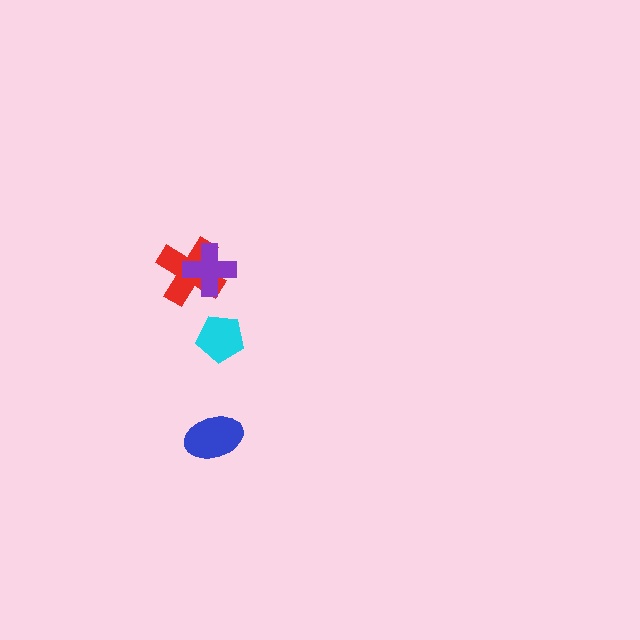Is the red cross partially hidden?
Yes, it is partially covered by another shape.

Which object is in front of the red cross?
The purple cross is in front of the red cross.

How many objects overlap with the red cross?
1 object overlaps with the red cross.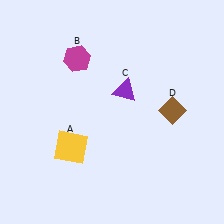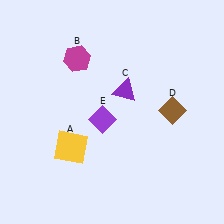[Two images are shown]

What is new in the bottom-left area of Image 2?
A purple diamond (E) was added in the bottom-left area of Image 2.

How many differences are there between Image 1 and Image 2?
There is 1 difference between the two images.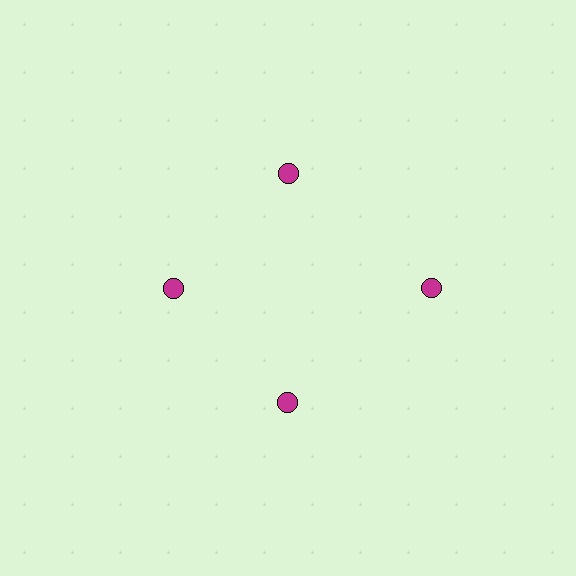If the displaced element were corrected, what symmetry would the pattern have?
It would have 4-fold rotational symmetry — the pattern would map onto itself every 90 degrees.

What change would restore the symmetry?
The symmetry would be restored by moving it inward, back onto the ring so that all 4 circles sit at equal angles and equal distance from the center.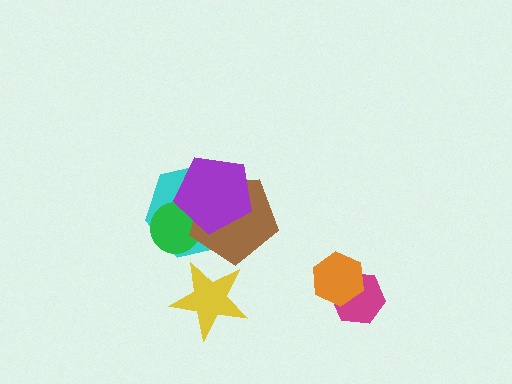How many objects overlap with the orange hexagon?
1 object overlaps with the orange hexagon.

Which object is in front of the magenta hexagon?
The orange hexagon is in front of the magenta hexagon.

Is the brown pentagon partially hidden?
Yes, it is partially covered by another shape.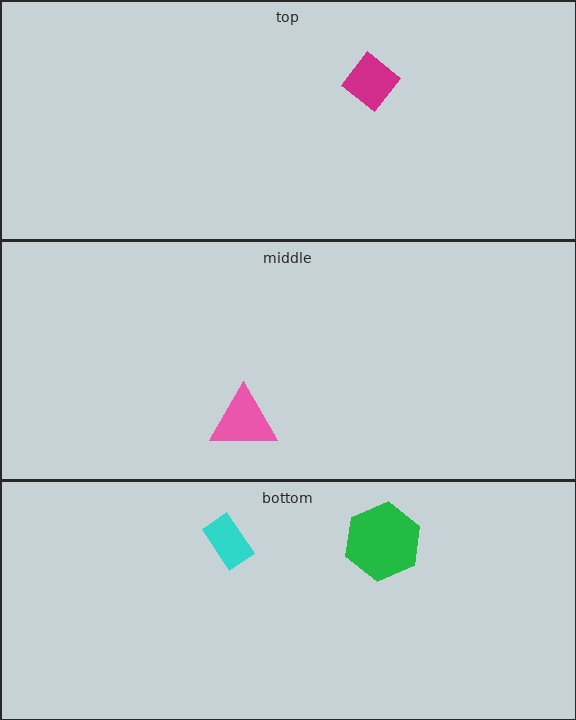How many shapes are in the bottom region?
2.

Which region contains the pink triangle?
The middle region.